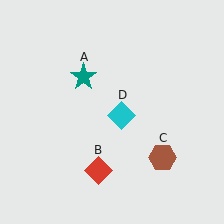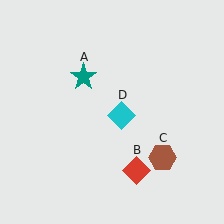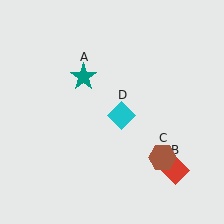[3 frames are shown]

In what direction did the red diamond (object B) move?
The red diamond (object B) moved right.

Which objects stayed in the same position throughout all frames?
Teal star (object A) and brown hexagon (object C) and cyan diamond (object D) remained stationary.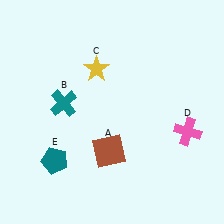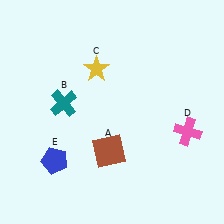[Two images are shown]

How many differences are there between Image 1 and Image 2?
There is 1 difference between the two images.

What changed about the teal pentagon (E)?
In Image 1, E is teal. In Image 2, it changed to blue.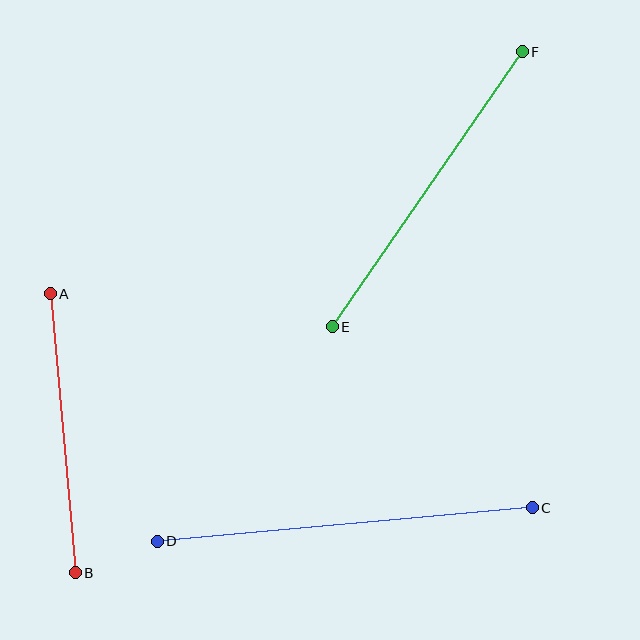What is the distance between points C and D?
The distance is approximately 377 pixels.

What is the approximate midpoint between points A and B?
The midpoint is at approximately (63, 433) pixels.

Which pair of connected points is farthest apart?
Points C and D are farthest apart.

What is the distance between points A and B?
The distance is approximately 280 pixels.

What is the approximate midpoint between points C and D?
The midpoint is at approximately (345, 524) pixels.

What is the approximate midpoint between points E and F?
The midpoint is at approximately (427, 189) pixels.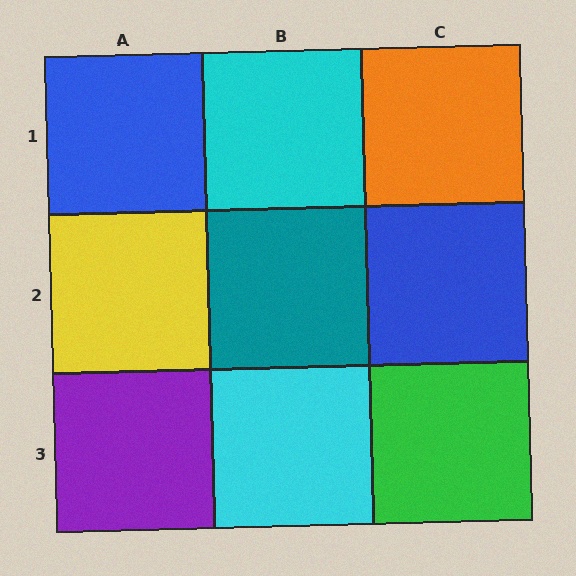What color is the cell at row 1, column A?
Blue.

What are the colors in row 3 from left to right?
Purple, cyan, green.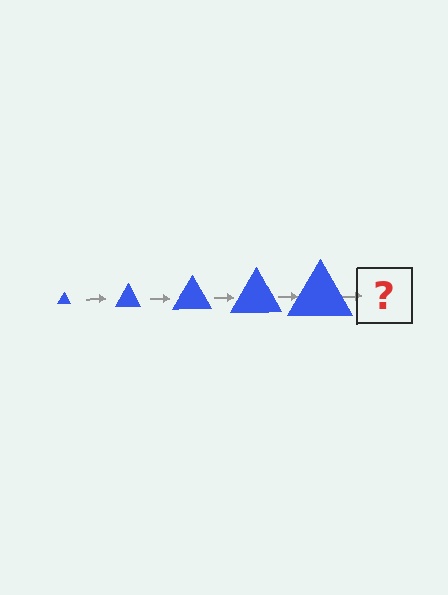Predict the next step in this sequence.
The next step is a blue triangle, larger than the previous one.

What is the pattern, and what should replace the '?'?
The pattern is that the triangle gets progressively larger each step. The '?' should be a blue triangle, larger than the previous one.